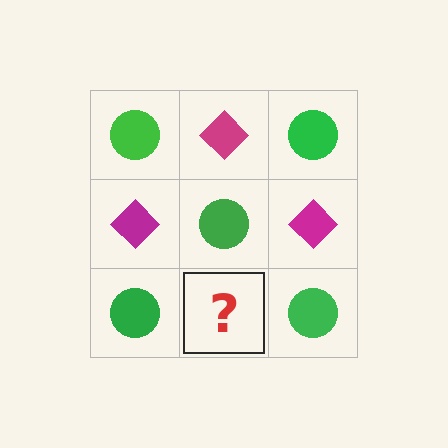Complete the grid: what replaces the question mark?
The question mark should be replaced with a magenta diamond.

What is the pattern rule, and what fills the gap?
The rule is that it alternates green circle and magenta diamond in a checkerboard pattern. The gap should be filled with a magenta diamond.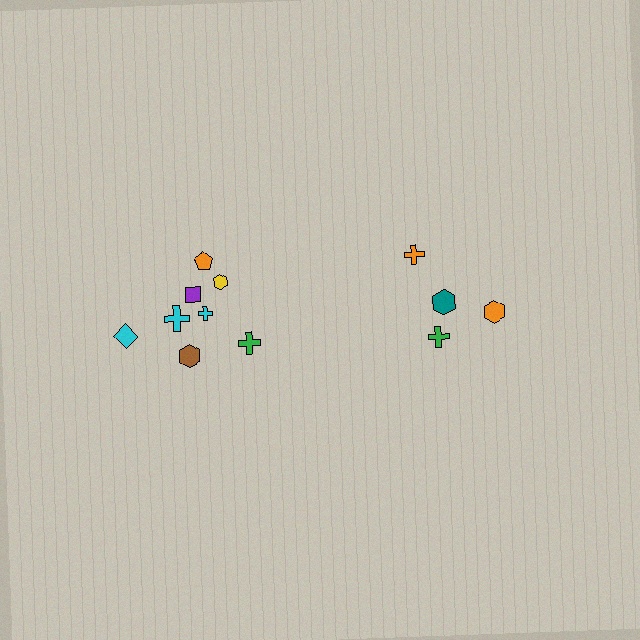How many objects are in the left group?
There are 8 objects.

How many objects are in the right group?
There are 4 objects.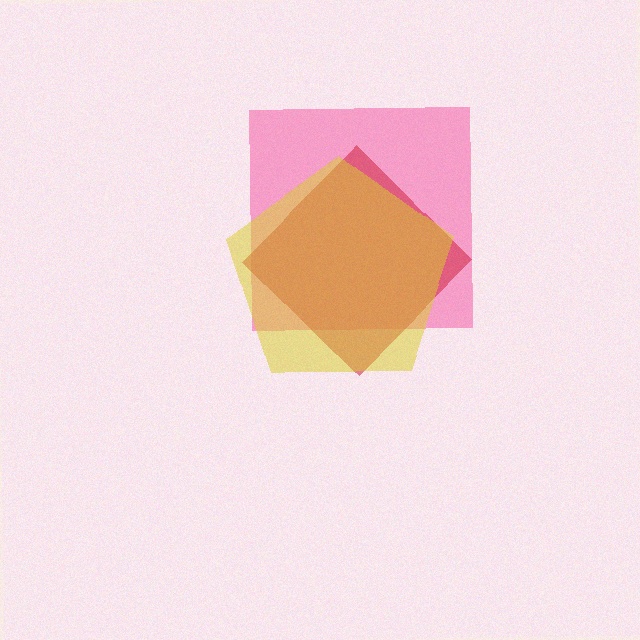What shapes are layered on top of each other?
The layered shapes are: a pink square, a red diamond, a yellow pentagon.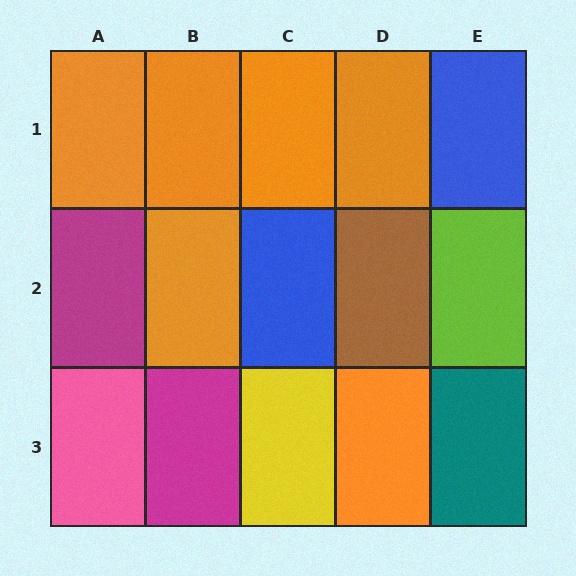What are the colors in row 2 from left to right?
Magenta, orange, blue, brown, lime.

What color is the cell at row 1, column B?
Orange.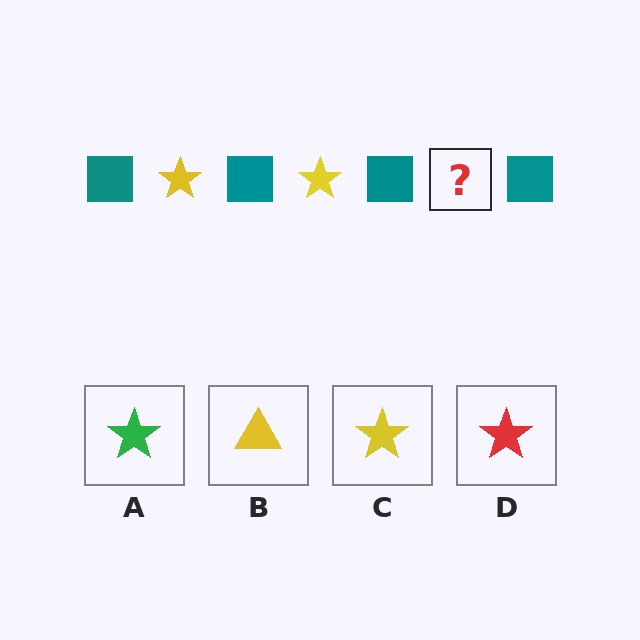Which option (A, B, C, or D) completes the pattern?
C.